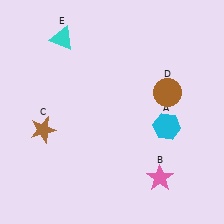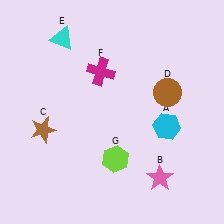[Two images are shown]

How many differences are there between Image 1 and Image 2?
There are 2 differences between the two images.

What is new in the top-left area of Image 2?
A magenta cross (F) was added in the top-left area of Image 2.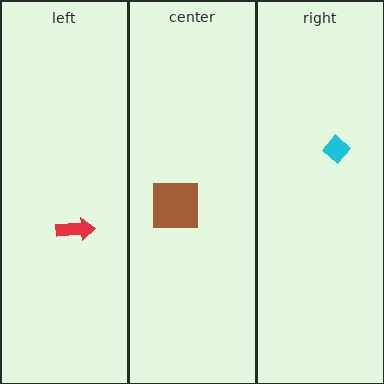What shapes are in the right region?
The cyan diamond.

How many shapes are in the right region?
1.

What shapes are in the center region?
The brown square.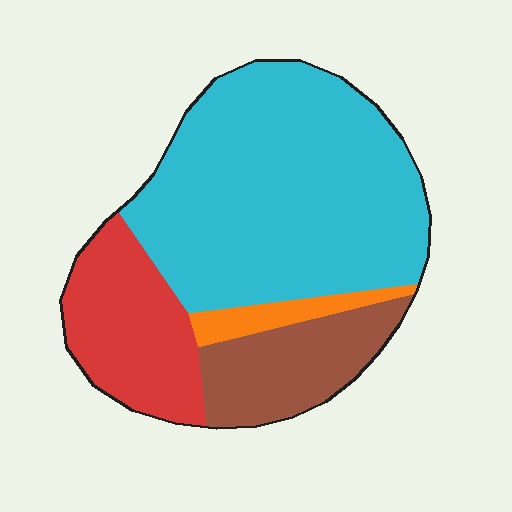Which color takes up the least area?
Orange, at roughly 5%.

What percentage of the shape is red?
Red takes up about one fifth (1/5) of the shape.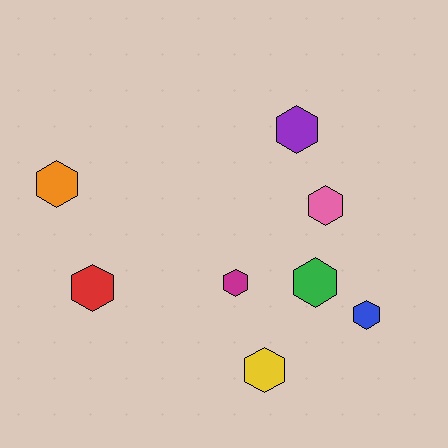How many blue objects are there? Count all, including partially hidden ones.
There is 1 blue object.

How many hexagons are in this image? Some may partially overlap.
There are 8 hexagons.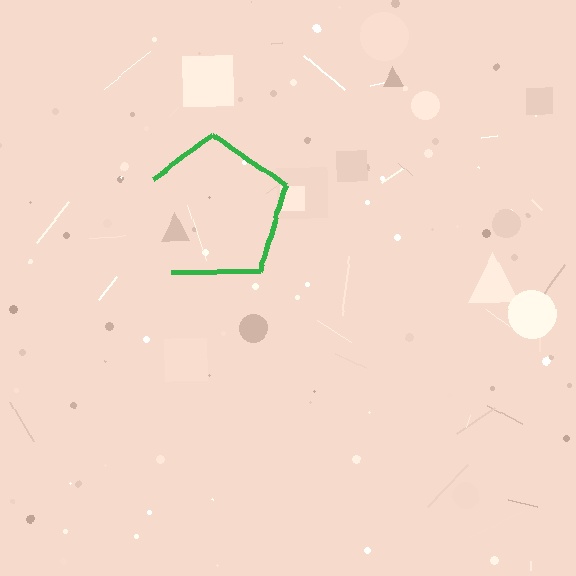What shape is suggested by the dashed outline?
The dashed outline suggests a pentagon.